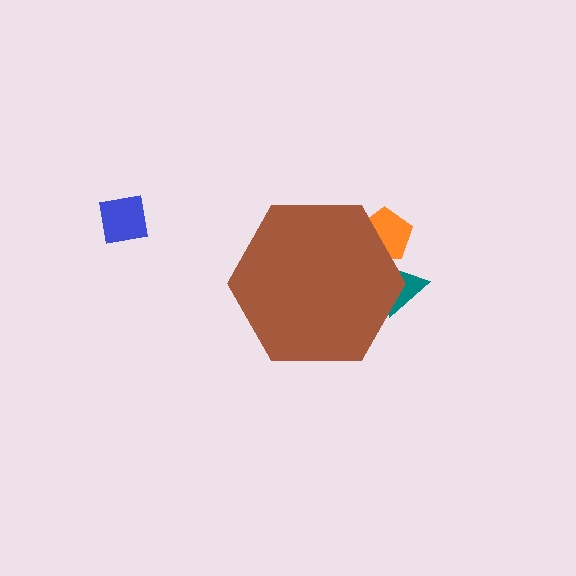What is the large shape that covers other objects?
A brown hexagon.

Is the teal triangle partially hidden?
Yes, the teal triangle is partially hidden behind the brown hexagon.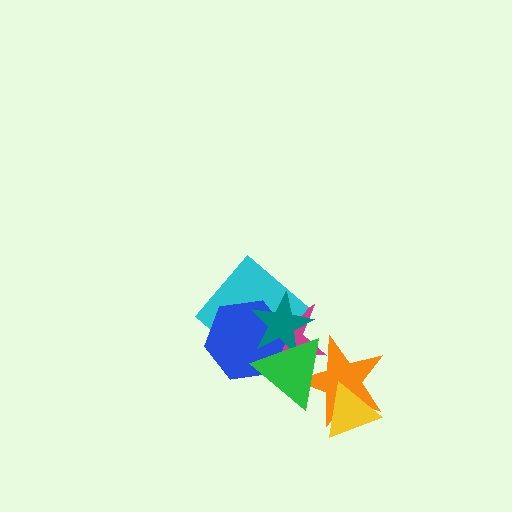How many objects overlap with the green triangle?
5 objects overlap with the green triangle.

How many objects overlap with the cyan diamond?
4 objects overlap with the cyan diamond.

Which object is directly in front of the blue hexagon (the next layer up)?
The teal star is directly in front of the blue hexagon.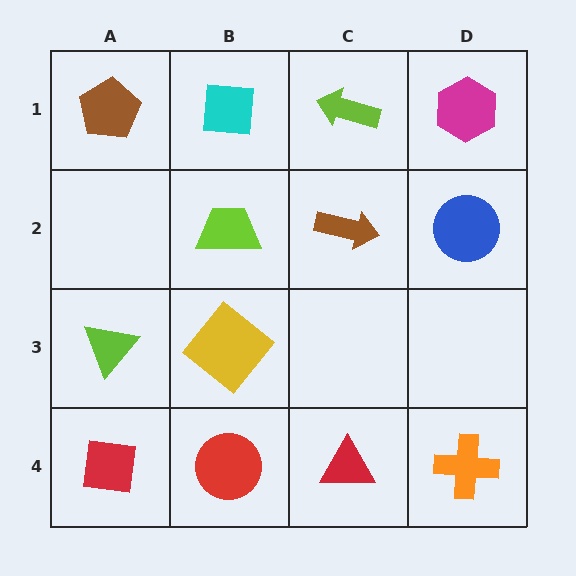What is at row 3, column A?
A lime triangle.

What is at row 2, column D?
A blue circle.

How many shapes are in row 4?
4 shapes.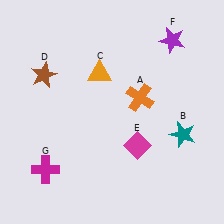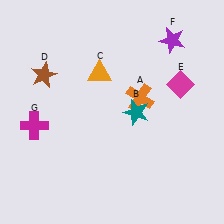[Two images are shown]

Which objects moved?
The objects that moved are: the teal star (B), the magenta diamond (E), the magenta cross (G).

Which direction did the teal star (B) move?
The teal star (B) moved left.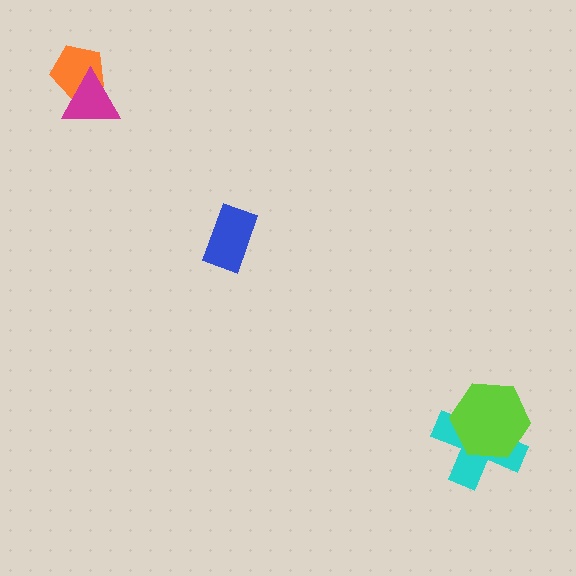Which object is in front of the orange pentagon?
The magenta triangle is in front of the orange pentagon.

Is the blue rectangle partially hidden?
No, no other shape covers it.